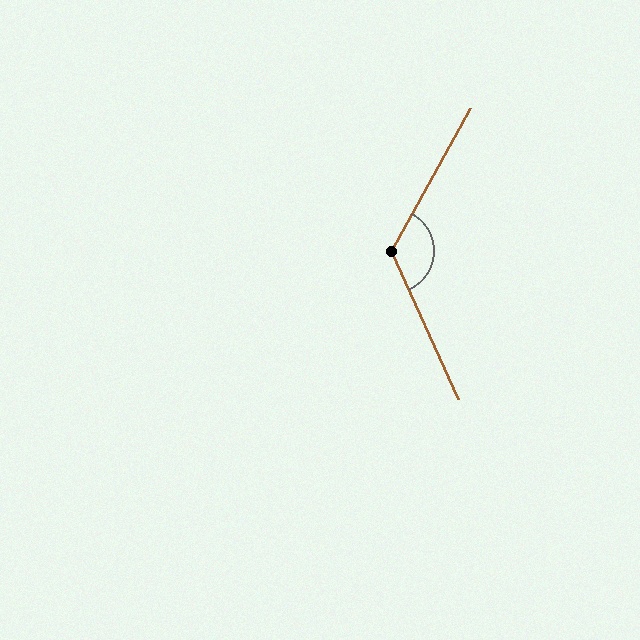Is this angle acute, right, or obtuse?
It is obtuse.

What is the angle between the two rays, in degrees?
Approximately 127 degrees.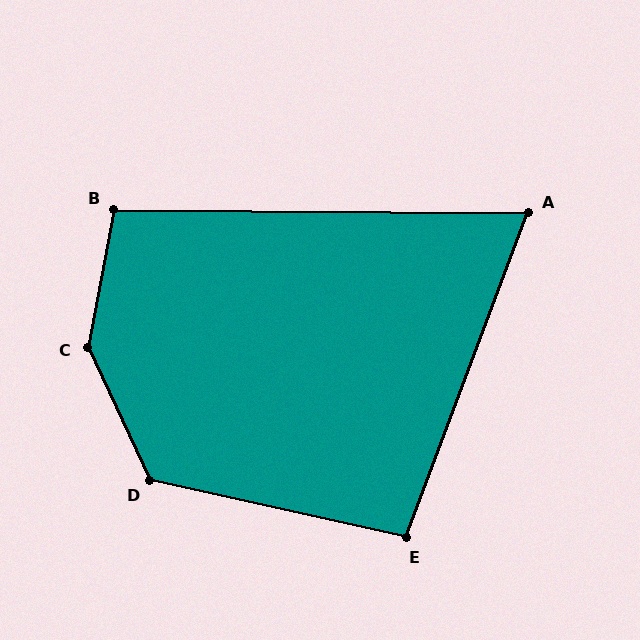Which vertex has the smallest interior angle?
A, at approximately 70 degrees.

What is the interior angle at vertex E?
Approximately 98 degrees (obtuse).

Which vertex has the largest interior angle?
C, at approximately 144 degrees.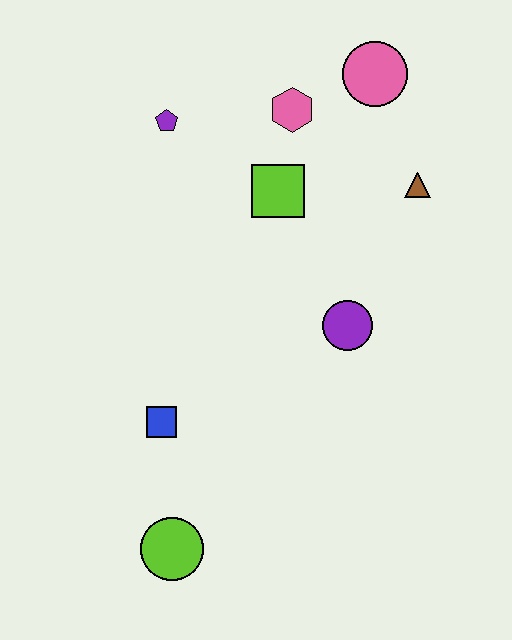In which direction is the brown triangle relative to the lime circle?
The brown triangle is above the lime circle.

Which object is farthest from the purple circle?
The lime circle is farthest from the purple circle.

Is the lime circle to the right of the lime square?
No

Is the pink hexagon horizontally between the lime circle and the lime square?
No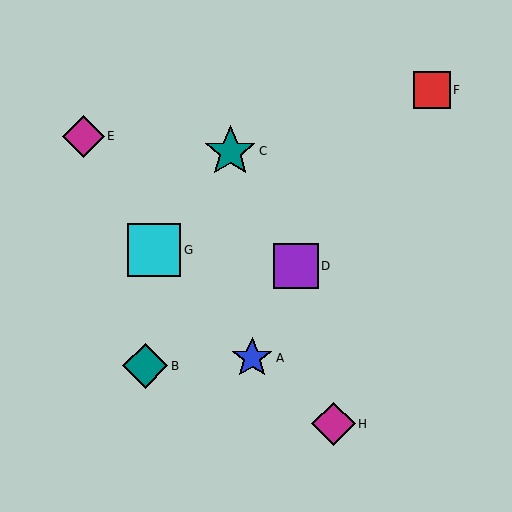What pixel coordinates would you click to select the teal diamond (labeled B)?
Click at (145, 366) to select the teal diamond B.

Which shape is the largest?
The cyan square (labeled G) is the largest.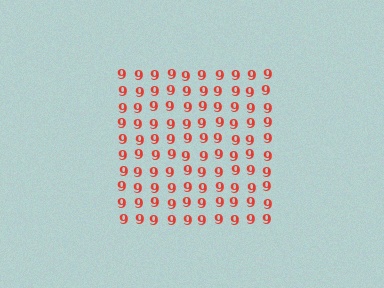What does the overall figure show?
The overall figure shows a square.